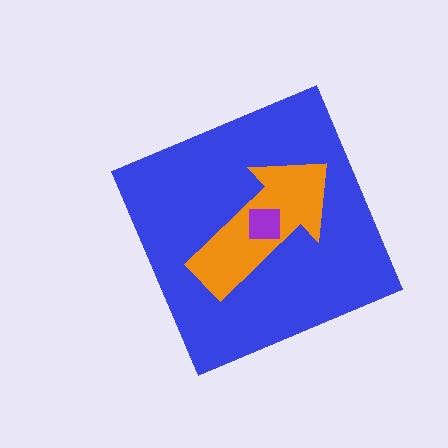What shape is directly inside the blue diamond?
The orange arrow.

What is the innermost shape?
The purple square.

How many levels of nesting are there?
3.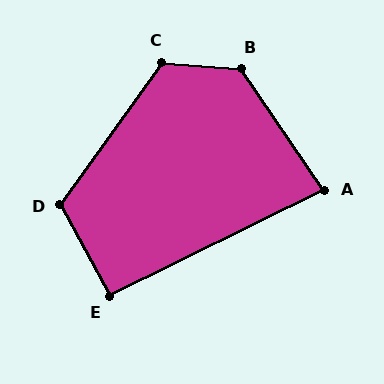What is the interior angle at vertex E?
Approximately 92 degrees (approximately right).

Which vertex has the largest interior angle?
B, at approximately 129 degrees.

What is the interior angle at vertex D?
Approximately 116 degrees (obtuse).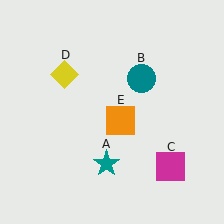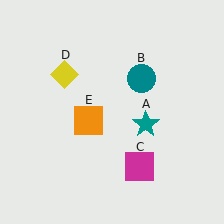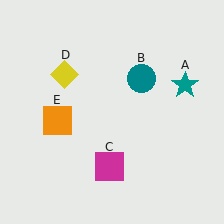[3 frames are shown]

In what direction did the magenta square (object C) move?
The magenta square (object C) moved left.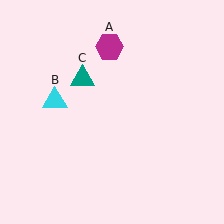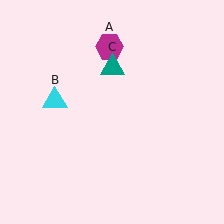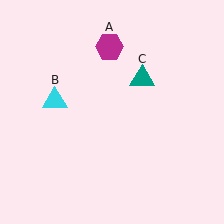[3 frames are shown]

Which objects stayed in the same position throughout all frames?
Magenta hexagon (object A) and cyan triangle (object B) remained stationary.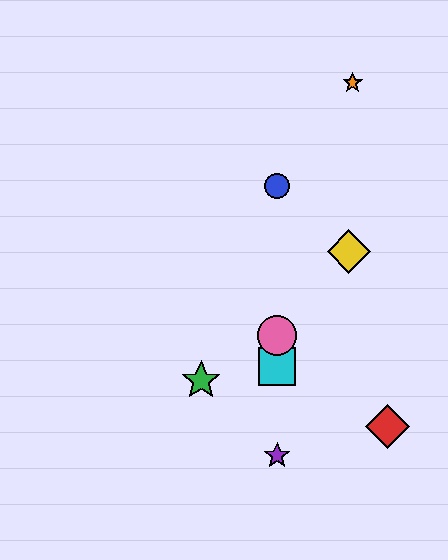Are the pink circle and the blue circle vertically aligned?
Yes, both are at x≈277.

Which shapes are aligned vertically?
The blue circle, the purple star, the cyan square, the pink circle are aligned vertically.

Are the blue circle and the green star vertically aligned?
No, the blue circle is at x≈277 and the green star is at x≈201.